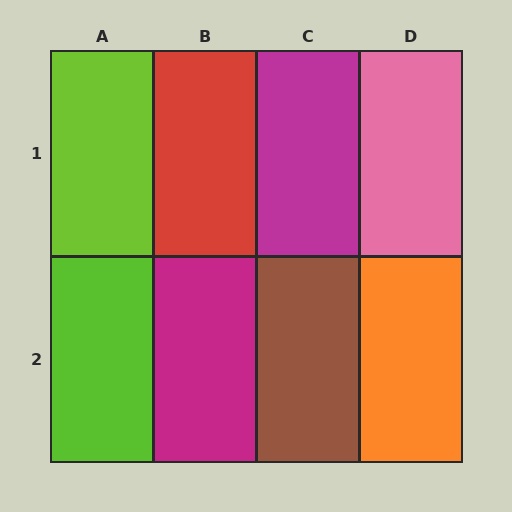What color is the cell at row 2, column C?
Brown.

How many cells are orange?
1 cell is orange.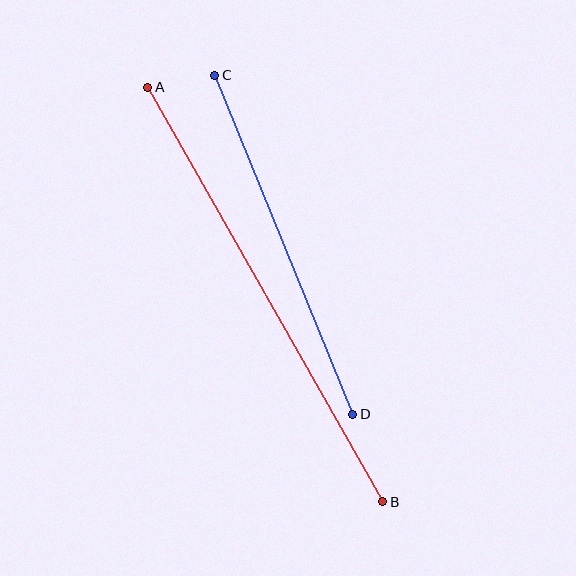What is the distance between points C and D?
The distance is approximately 366 pixels.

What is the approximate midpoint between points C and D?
The midpoint is at approximately (284, 245) pixels.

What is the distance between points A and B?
The distance is approximately 476 pixels.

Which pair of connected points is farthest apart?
Points A and B are farthest apart.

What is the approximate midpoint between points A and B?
The midpoint is at approximately (265, 294) pixels.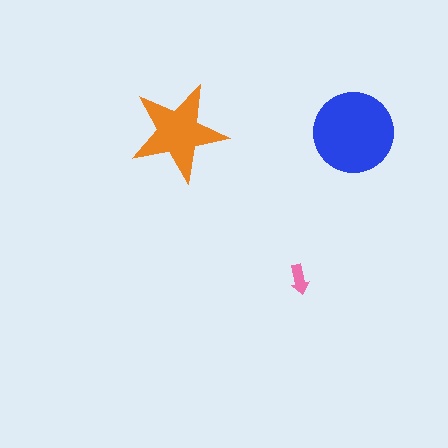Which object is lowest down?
The pink arrow is bottommost.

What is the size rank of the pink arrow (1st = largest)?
3rd.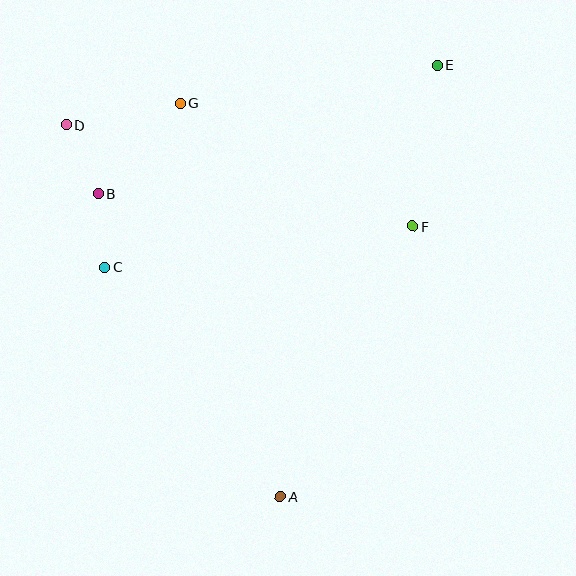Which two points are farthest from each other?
Points A and E are farthest from each other.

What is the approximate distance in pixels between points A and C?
The distance between A and C is approximately 289 pixels.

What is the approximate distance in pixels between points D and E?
The distance between D and E is approximately 376 pixels.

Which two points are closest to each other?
Points B and C are closest to each other.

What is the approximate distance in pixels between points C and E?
The distance between C and E is approximately 389 pixels.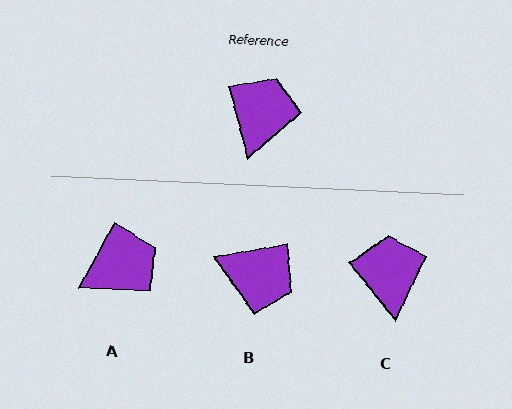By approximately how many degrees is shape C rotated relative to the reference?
Approximately 25 degrees counter-clockwise.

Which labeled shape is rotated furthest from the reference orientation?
B, about 95 degrees away.